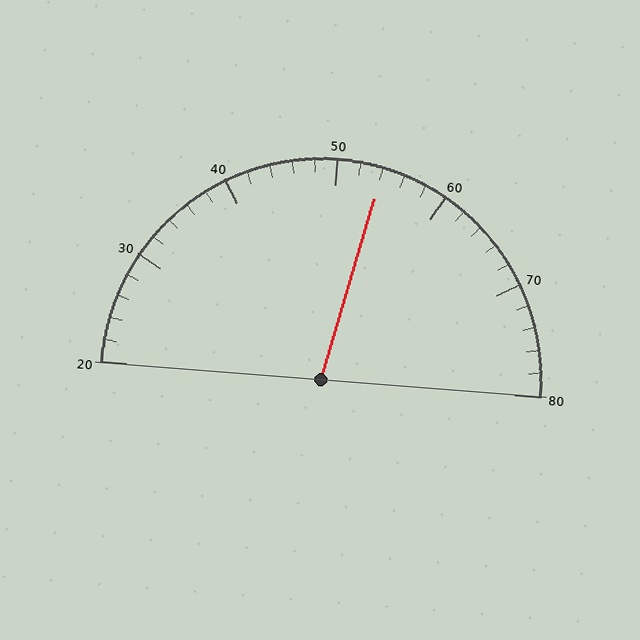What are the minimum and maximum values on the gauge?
The gauge ranges from 20 to 80.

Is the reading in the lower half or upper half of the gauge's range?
The reading is in the upper half of the range (20 to 80).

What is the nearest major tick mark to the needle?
The nearest major tick mark is 50.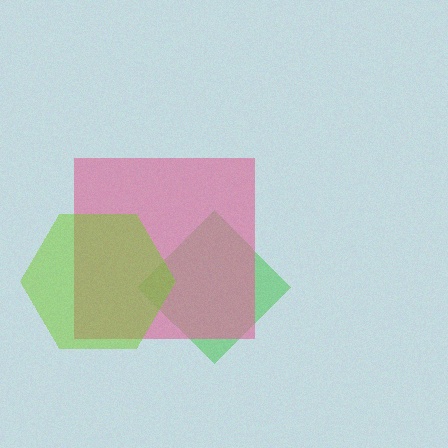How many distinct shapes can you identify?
There are 3 distinct shapes: a green diamond, a pink square, a lime hexagon.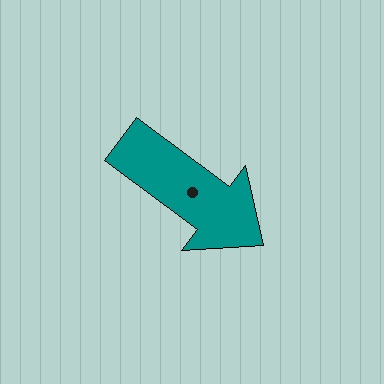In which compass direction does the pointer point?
Southeast.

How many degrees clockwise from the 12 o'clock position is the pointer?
Approximately 127 degrees.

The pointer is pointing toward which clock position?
Roughly 4 o'clock.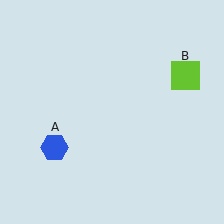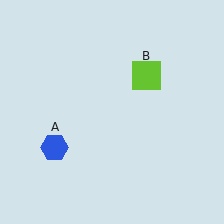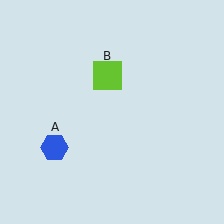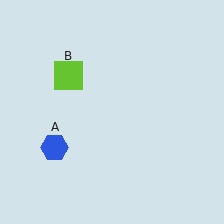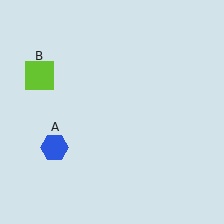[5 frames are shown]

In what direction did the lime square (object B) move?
The lime square (object B) moved left.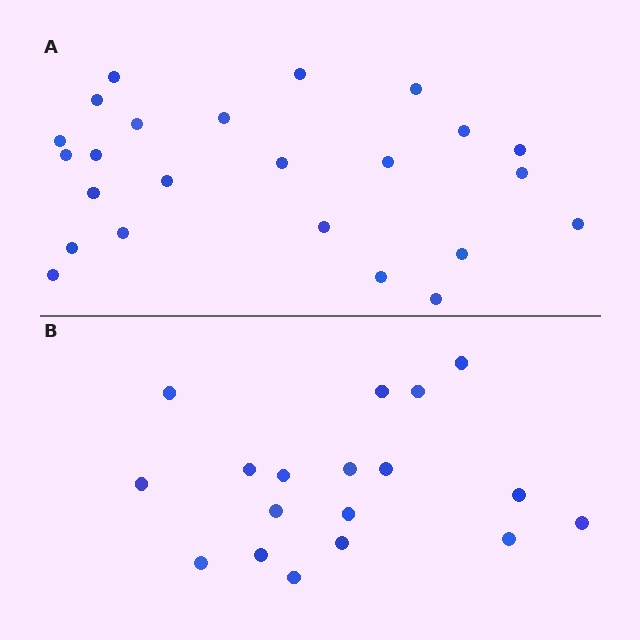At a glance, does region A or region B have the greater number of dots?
Region A (the top region) has more dots.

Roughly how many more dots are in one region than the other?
Region A has about 6 more dots than region B.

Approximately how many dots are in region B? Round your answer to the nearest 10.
About 20 dots. (The exact count is 18, which rounds to 20.)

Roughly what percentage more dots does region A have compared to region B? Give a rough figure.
About 35% more.